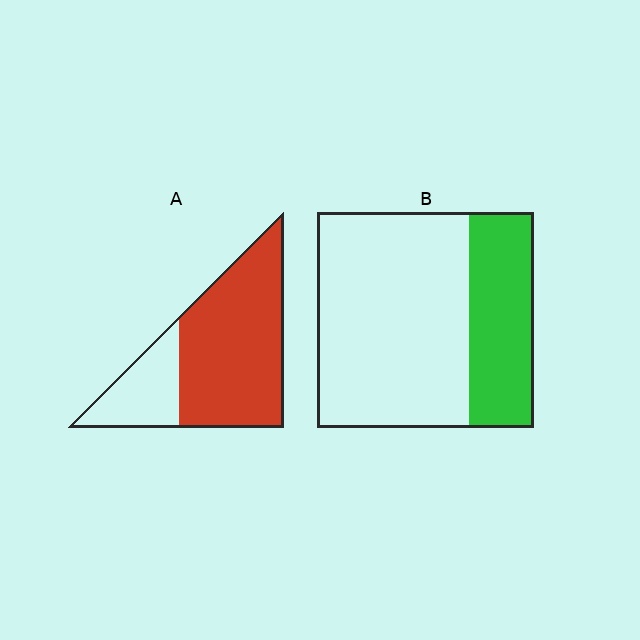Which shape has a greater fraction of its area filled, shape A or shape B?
Shape A.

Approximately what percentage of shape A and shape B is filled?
A is approximately 75% and B is approximately 30%.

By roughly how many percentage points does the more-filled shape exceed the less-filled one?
By roughly 45 percentage points (A over B).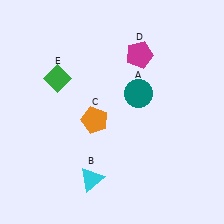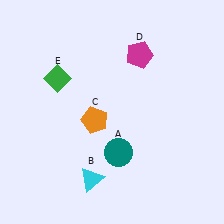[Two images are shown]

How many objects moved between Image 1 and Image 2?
1 object moved between the two images.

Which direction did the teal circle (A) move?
The teal circle (A) moved down.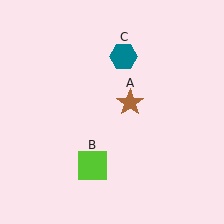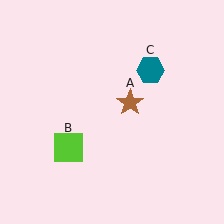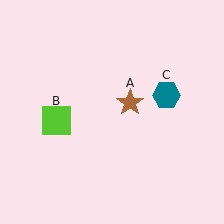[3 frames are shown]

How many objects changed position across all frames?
2 objects changed position: lime square (object B), teal hexagon (object C).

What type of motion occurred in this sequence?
The lime square (object B), teal hexagon (object C) rotated clockwise around the center of the scene.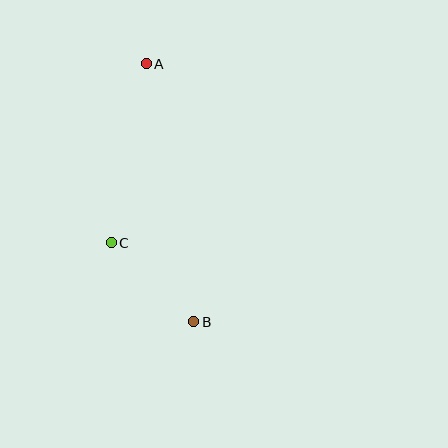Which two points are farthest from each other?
Points A and B are farthest from each other.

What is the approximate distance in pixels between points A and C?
The distance between A and C is approximately 182 pixels.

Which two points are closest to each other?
Points B and C are closest to each other.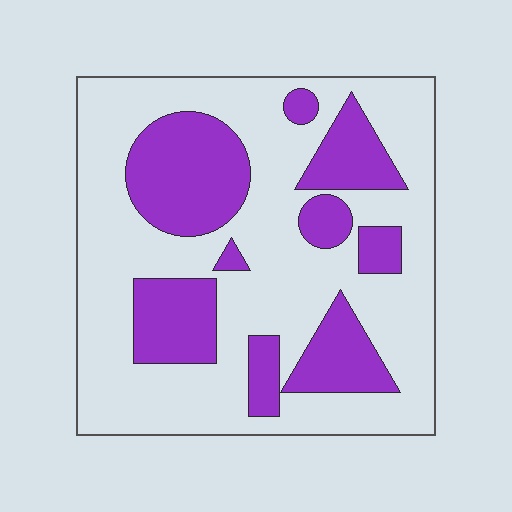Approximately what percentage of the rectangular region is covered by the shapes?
Approximately 30%.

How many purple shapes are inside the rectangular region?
9.